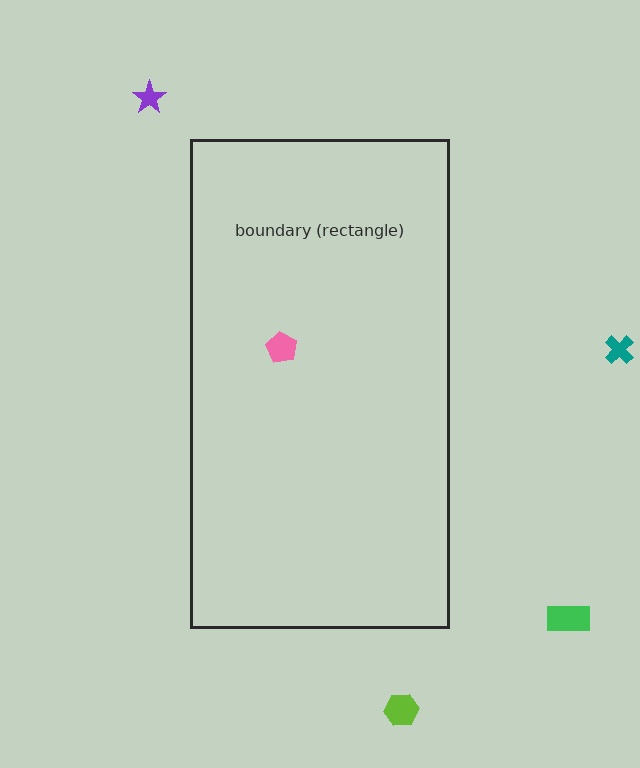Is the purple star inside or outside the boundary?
Outside.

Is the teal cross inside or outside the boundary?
Outside.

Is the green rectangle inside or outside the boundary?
Outside.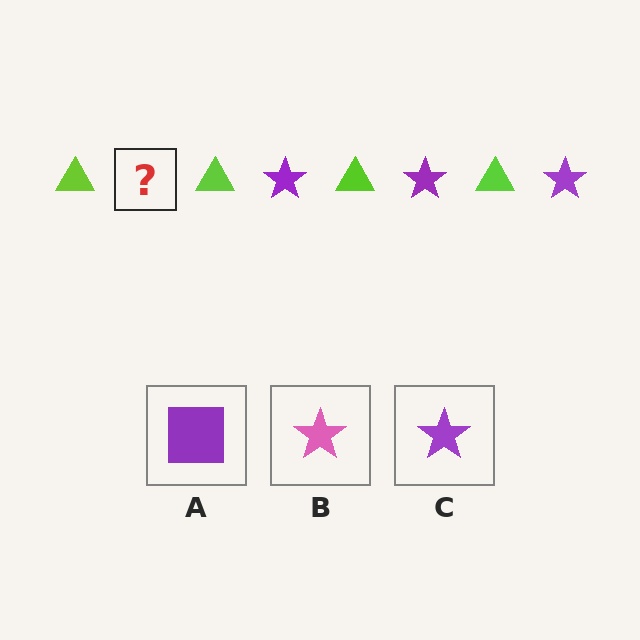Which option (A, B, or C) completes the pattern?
C.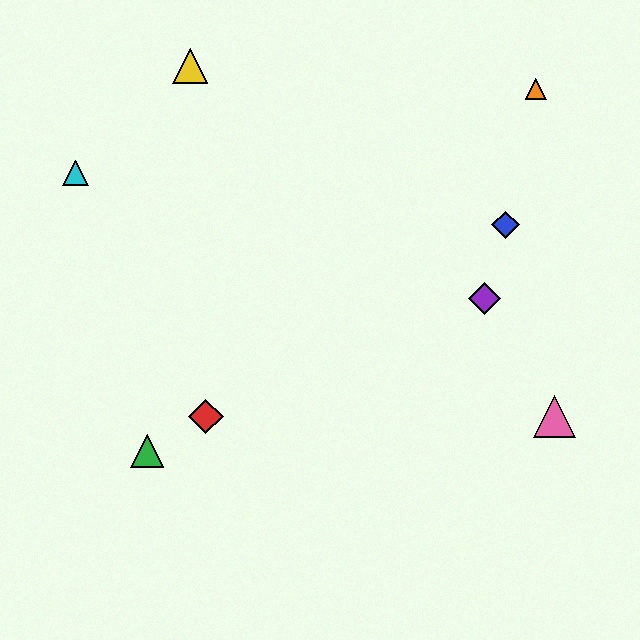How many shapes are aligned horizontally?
2 shapes (the red diamond, the pink triangle) are aligned horizontally.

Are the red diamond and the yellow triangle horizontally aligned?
No, the red diamond is at y≈417 and the yellow triangle is at y≈66.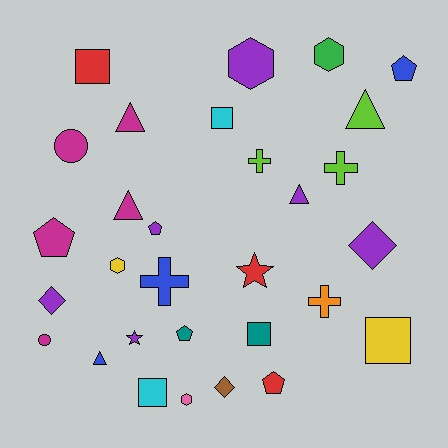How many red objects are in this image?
There are 3 red objects.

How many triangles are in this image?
There are 5 triangles.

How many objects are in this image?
There are 30 objects.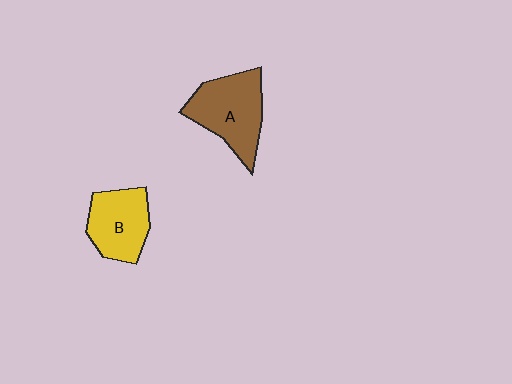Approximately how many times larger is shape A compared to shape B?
Approximately 1.2 times.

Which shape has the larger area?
Shape A (brown).